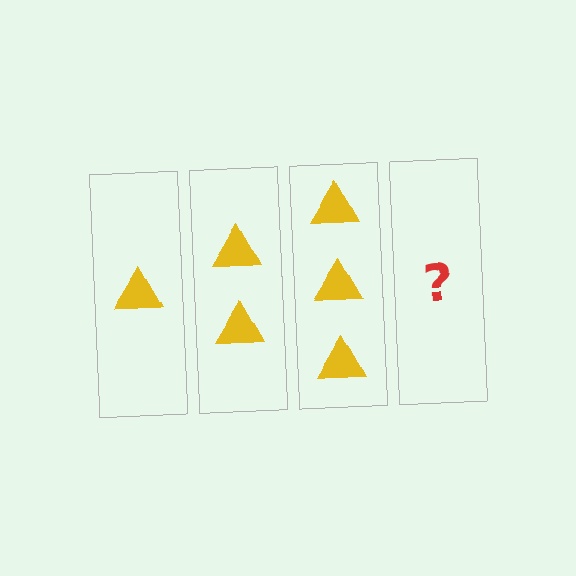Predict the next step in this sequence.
The next step is 4 triangles.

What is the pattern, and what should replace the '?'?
The pattern is that each step adds one more triangle. The '?' should be 4 triangles.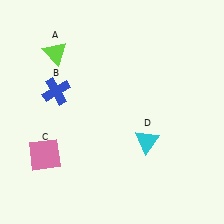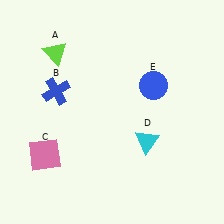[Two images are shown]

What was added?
A blue circle (E) was added in Image 2.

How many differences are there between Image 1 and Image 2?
There is 1 difference between the two images.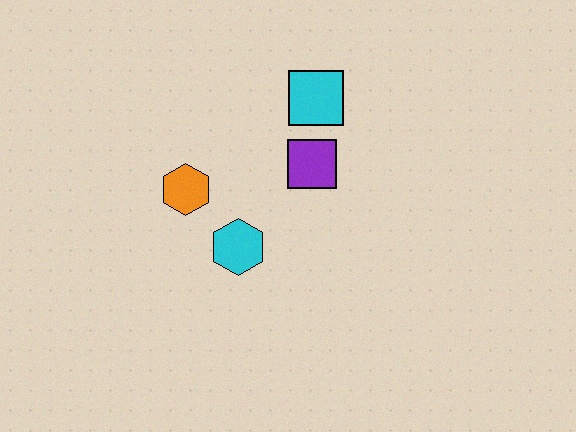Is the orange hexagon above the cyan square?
No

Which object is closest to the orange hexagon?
The cyan hexagon is closest to the orange hexagon.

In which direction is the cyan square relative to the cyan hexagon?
The cyan square is above the cyan hexagon.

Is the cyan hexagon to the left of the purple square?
Yes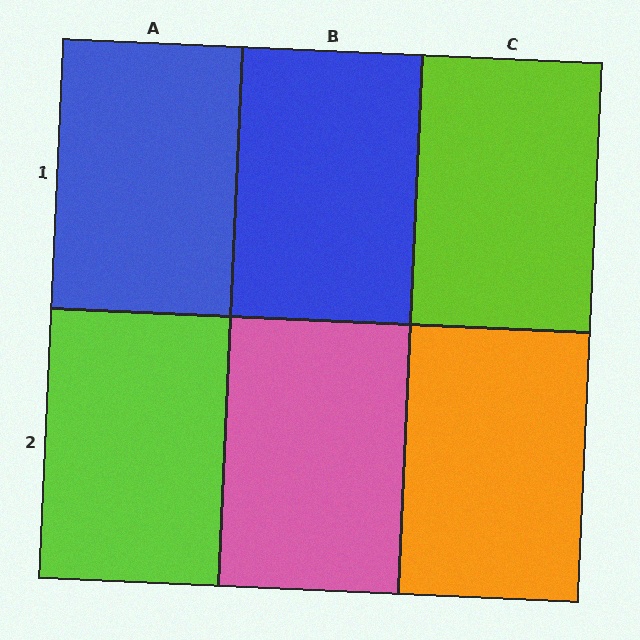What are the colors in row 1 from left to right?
Blue, blue, lime.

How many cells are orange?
1 cell is orange.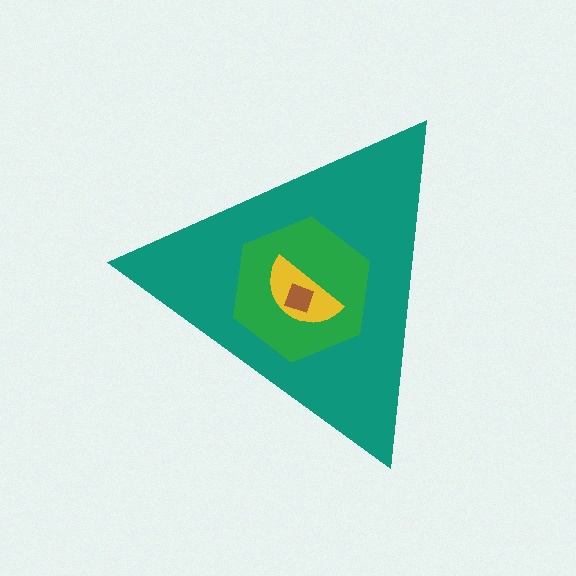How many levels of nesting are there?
4.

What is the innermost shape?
The brown diamond.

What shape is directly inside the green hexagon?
The yellow semicircle.